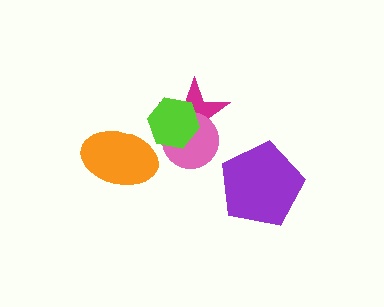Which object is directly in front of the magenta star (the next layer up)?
The pink circle is directly in front of the magenta star.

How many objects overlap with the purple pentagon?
0 objects overlap with the purple pentagon.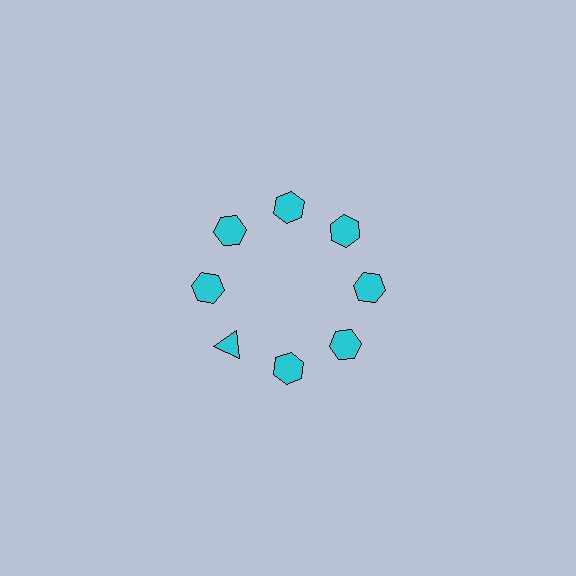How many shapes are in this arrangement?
There are 8 shapes arranged in a ring pattern.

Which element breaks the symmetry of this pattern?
The cyan triangle at roughly the 8 o'clock position breaks the symmetry. All other shapes are cyan hexagons.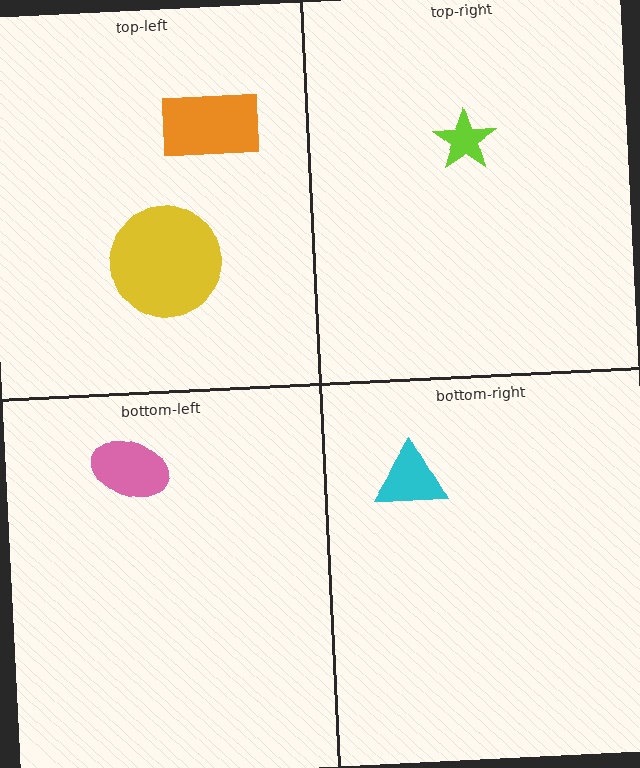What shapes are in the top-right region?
The lime star.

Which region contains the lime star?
The top-right region.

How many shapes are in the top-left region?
2.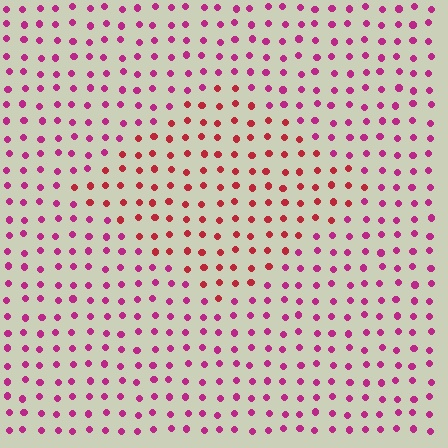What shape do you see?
I see a diamond.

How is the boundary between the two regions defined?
The boundary is defined purely by a slight shift in hue (about 33 degrees). Spacing, size, and orientation are identical on both sides.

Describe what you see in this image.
The image is filled with small magenta elements in a uniform arrangement. A diamond-shaped region is visible where the elements are tinted to a slightly different hue, forming a subtle color boundary.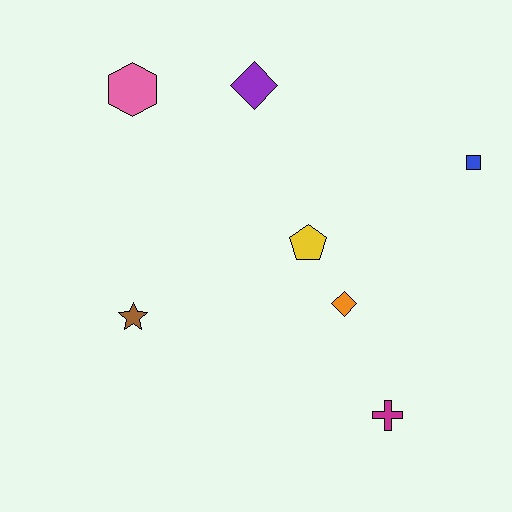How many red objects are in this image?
There are no red objects.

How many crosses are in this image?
There is 1 cross.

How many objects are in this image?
There are 7 objects.